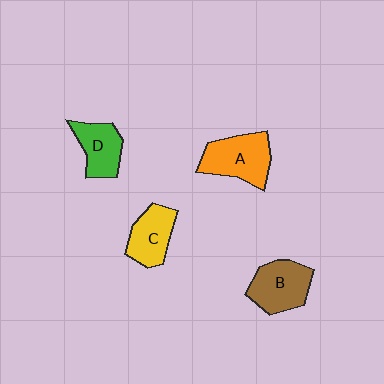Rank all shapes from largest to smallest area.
From largest to smallest: A (orange), B (brown), C (yellow), D (green).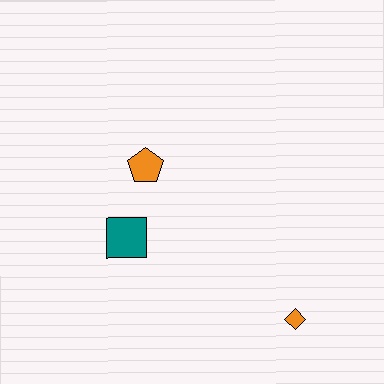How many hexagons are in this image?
There are no hexagons.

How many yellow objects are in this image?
There are no yellow objects.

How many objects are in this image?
There are 3 objects.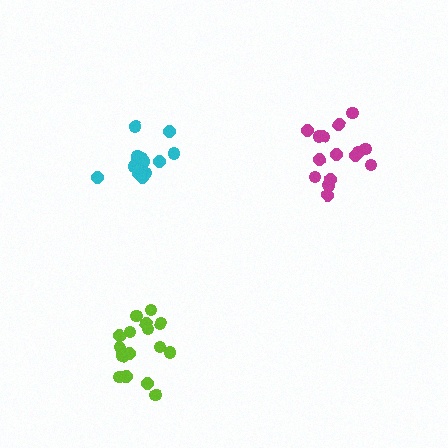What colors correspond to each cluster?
The clusters are colored: magenta, lime, cyan.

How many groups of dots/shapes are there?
There are 3 groups.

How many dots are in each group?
Group 1: 15 dots, Group 2: 17 dots, Group 3: 15 dots (47 total).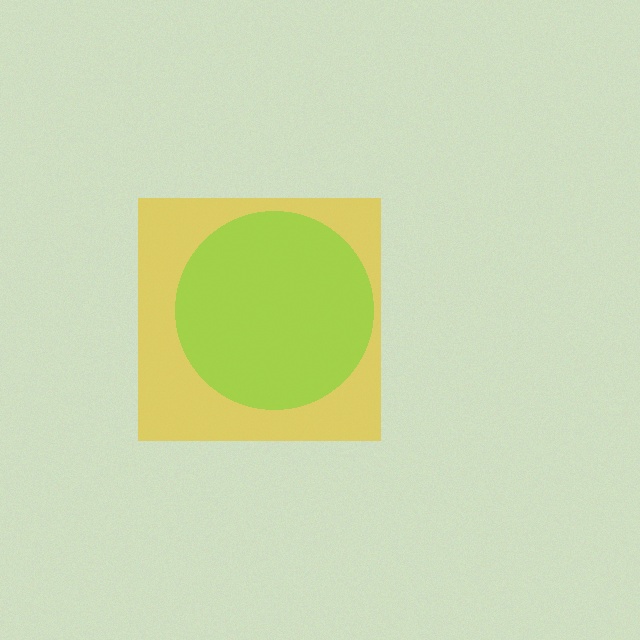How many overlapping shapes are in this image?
There are 2 overlapping shapes in the image.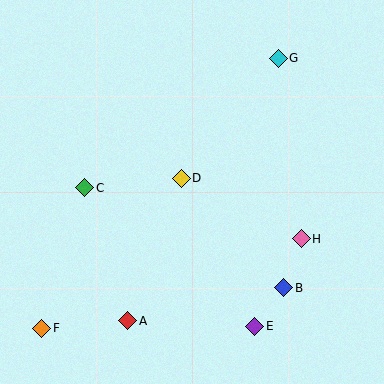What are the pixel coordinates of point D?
Point D is at (181, 178).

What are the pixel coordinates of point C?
Point C is at (85, 188).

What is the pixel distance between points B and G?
The distance between B and G is 230 pixels.